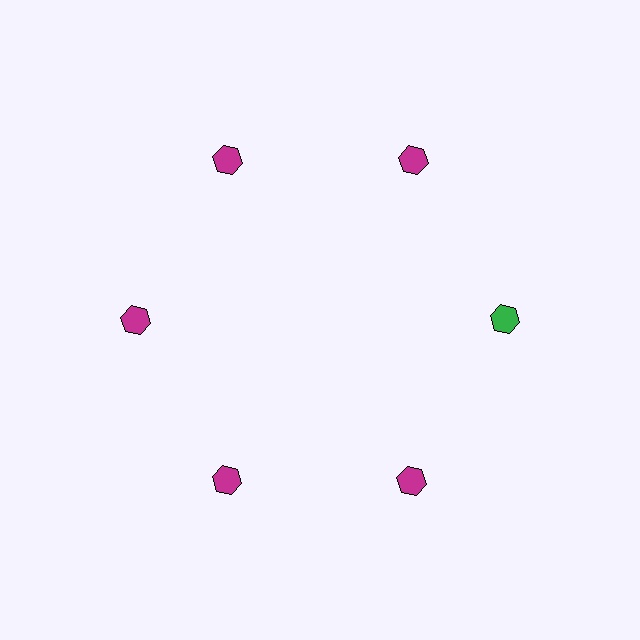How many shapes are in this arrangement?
There are 6 shapes arranged in a ring pattern.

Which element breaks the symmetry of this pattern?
The green hexagon at roughly the 3 o'clock position breaks the symmetry. All other shapes are magenta hexagons.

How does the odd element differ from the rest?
It has a different color: green instead of magenta.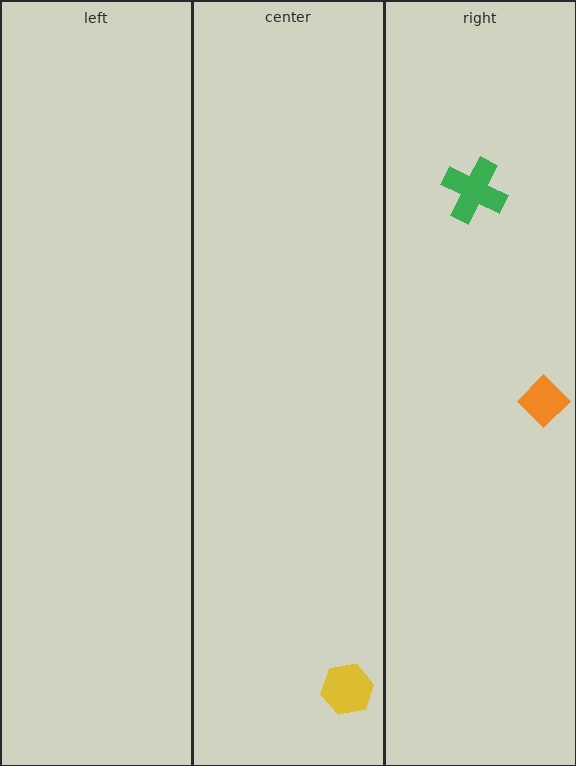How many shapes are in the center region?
1.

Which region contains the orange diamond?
The right region.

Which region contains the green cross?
The right region.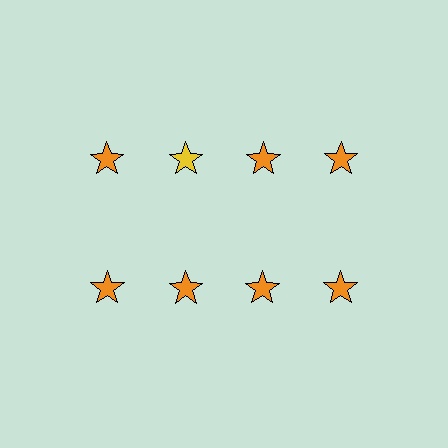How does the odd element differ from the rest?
It has a different color: yellow instead of orange.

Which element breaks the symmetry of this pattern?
The yellow star in the top row, second from left column breaks the symmetry. All other shapes are orange stars.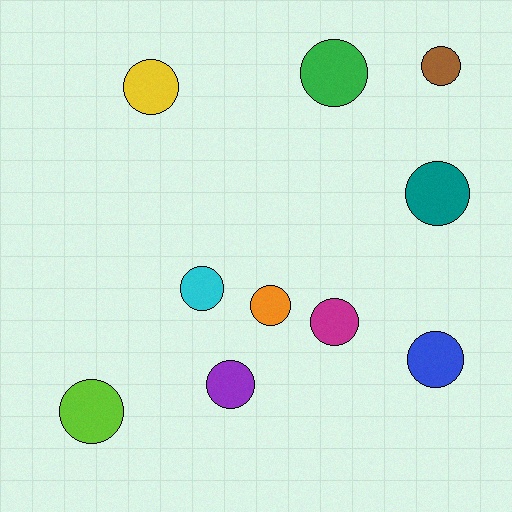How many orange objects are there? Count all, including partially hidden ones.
There is 1 orange object.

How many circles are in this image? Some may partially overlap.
There are 10 circles.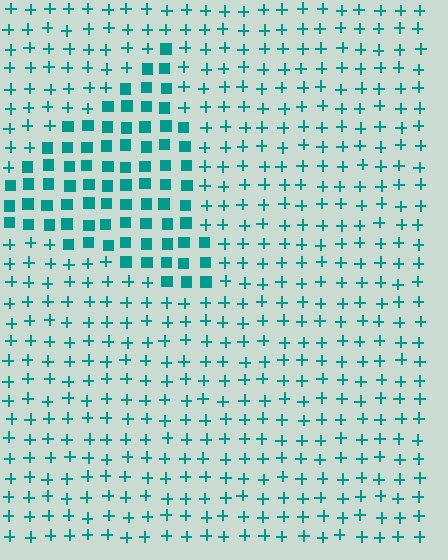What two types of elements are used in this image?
The image uses squares inside the triangle region and plus signs outside it.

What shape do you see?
I see a triangle.